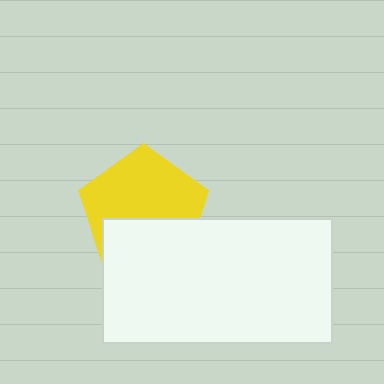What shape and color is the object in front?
The object in front is a white rectangle.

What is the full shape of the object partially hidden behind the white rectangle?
The partially hidden object is a yellow pentagon.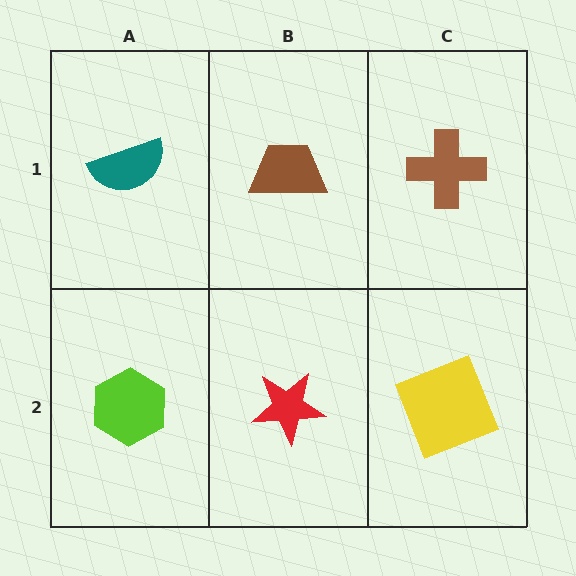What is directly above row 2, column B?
A brown trapezoid.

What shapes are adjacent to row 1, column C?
A yellow square (row 2, column C), a brown trapezoid (row 1, column B).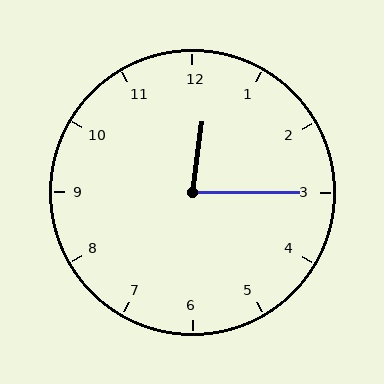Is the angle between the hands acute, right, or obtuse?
It is acute.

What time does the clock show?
12:15.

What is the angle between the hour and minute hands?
Approximately 82 degrees.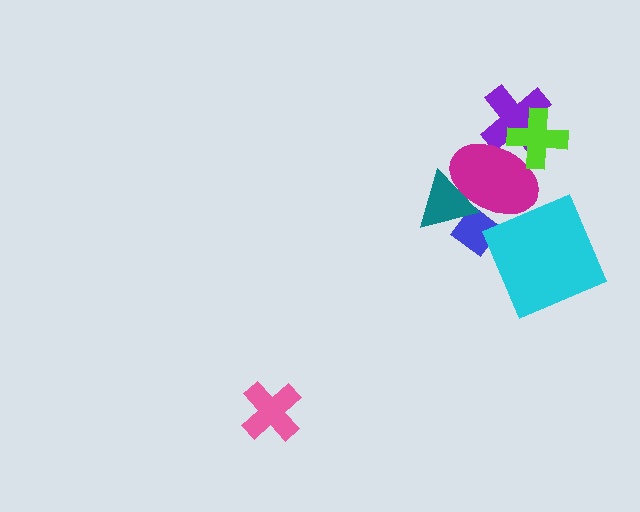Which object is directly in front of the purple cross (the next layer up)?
The magenta ellipse is directly in front of the purple cross.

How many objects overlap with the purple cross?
2 objects overlap with the purple cross.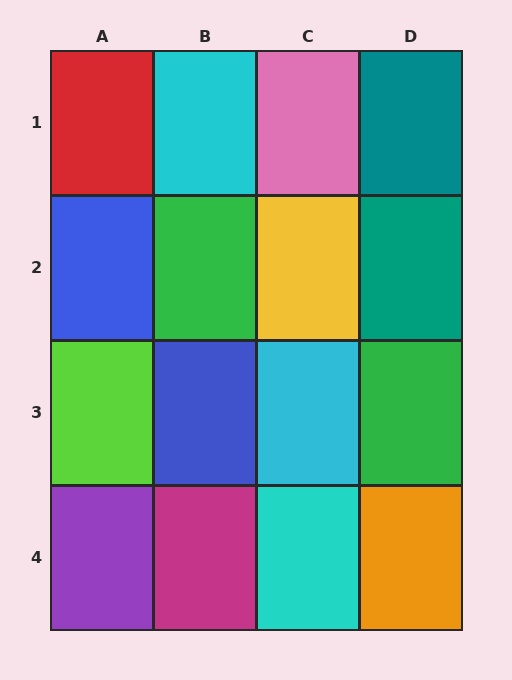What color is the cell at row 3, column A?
Lime.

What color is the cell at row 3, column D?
Green.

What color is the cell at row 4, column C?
Cyan.